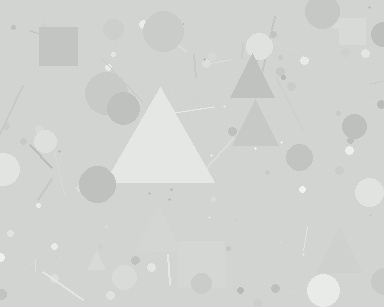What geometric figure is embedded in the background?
A triangle is embedded in the background.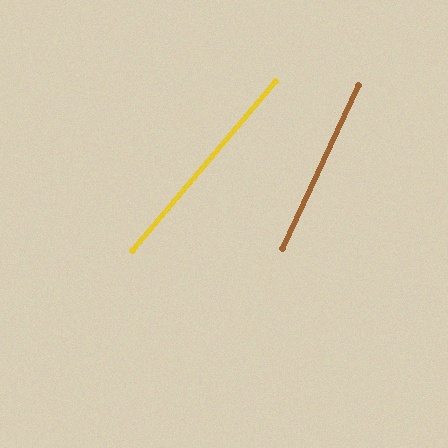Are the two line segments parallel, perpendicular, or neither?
Neither parallel nor perpendicular — they differ by about 15°.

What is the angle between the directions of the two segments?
Approximately 15 degrees.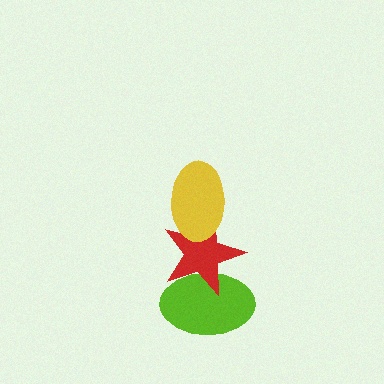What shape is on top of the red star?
The yellow ellipse is on top of the red star.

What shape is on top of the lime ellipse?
The red star is on top of the lime ellipse.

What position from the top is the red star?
The red star is 2nd from the top.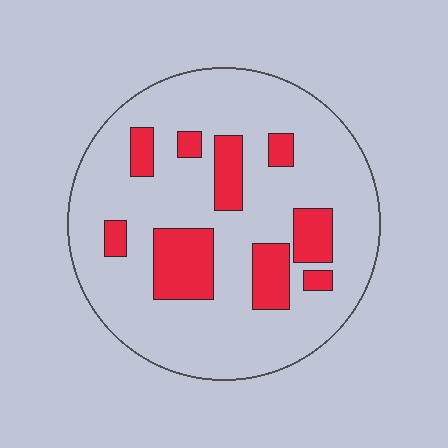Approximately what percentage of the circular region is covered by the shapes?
Approximately 20%.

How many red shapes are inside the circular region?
9.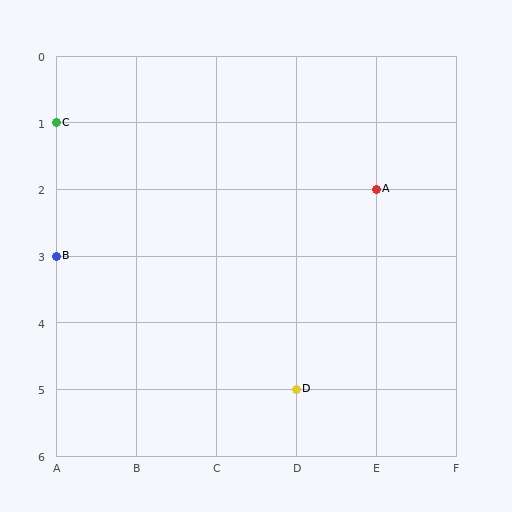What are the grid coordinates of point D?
Point D is at grid coordinates (D, 5).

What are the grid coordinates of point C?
Point C is at grid coordinates (A, 1).